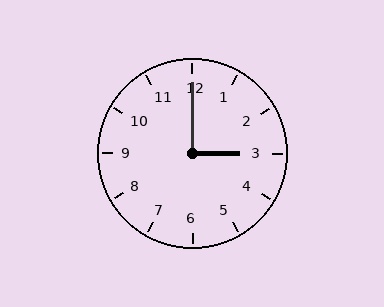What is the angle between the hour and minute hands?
Approximately 90 degrees.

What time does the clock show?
3:00.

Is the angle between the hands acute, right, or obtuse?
It is right.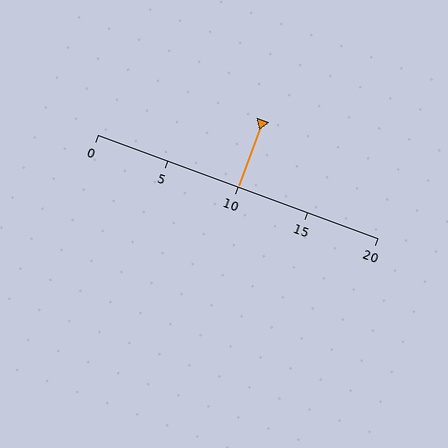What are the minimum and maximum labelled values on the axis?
The axis runs from 0 to 20.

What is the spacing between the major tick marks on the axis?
The major ticks are spaced 5 apart.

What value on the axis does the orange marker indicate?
The marker indicates approximately 10.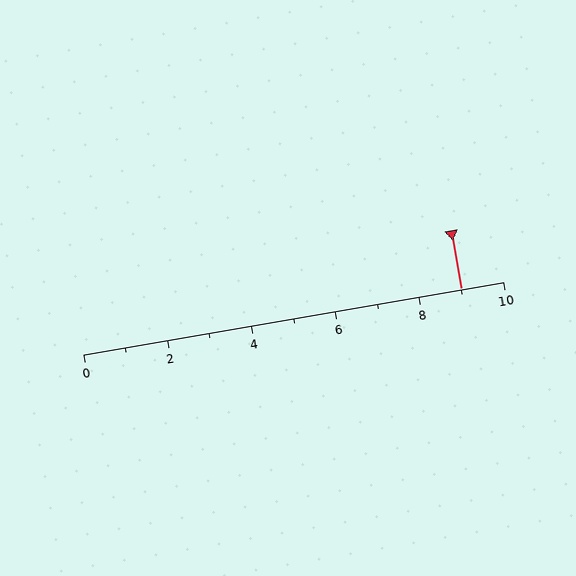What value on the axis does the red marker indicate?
The marker indicates approximately 9.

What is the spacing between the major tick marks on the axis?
The major ticks are spaced 2 apart.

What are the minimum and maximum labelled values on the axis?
The axis runs from 0 to 10.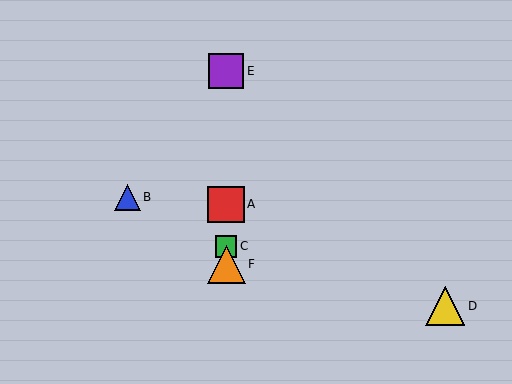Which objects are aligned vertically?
Objects A, C, E, F are aligned vertically.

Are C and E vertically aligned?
Yes, both are at x≈226.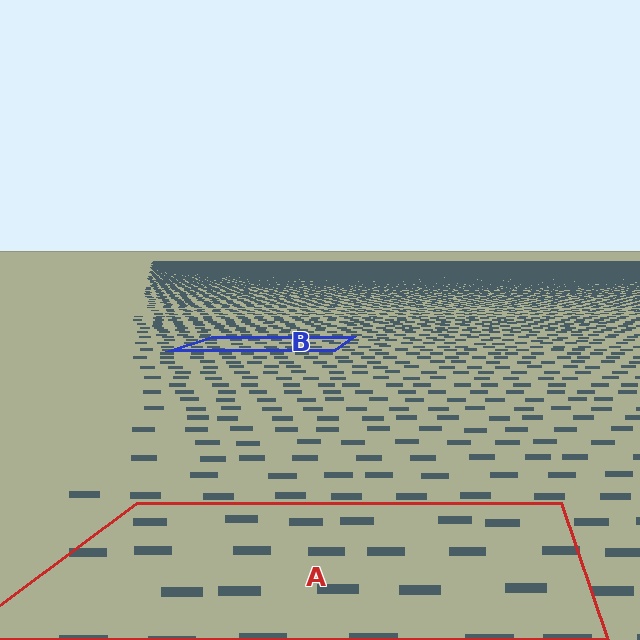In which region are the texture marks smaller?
The texture marks are smaller in region B, because it is farther away.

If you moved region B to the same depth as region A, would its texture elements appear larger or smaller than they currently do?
They would appear larger. At a closer depth, the same texture elements are projected at a bigger on-screen size.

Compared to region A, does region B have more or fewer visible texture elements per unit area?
Region B has more texture elements per unit area — they are packed more densely because it is farther away.